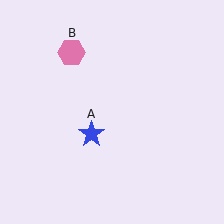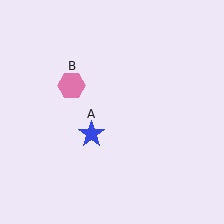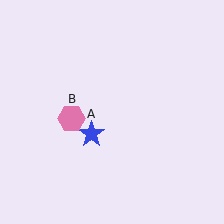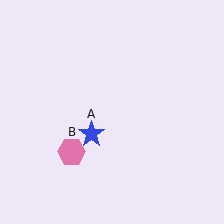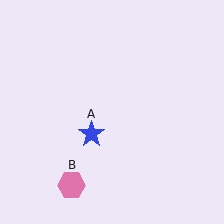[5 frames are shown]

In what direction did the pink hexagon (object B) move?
The pink hexagon (object B) moved down.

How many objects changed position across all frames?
1 object changed position: pink hexagon (object B).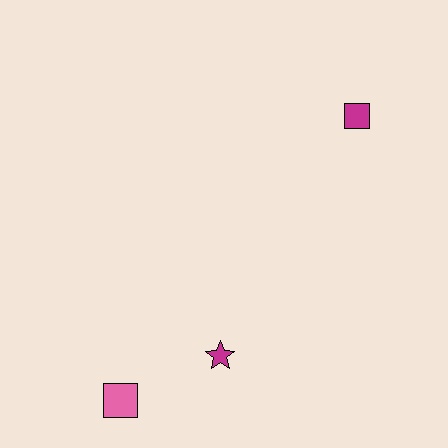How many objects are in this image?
There are 3 objects.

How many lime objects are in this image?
There are no lime objects.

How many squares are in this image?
There are 2 squares.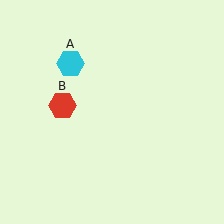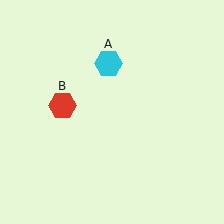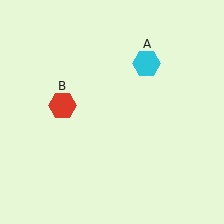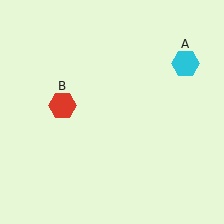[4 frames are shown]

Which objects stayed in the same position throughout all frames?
Red hexagon (object B) remained stationary.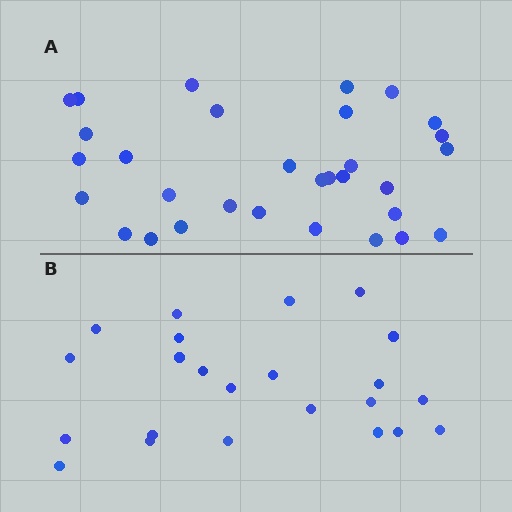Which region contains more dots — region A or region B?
Region A (the top region) has more dots.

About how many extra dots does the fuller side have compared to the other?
Region A has roughly 8 or so more dots than region B.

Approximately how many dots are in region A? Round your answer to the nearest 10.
About 30 dots. (The exact count is 31, which rounds to 30.)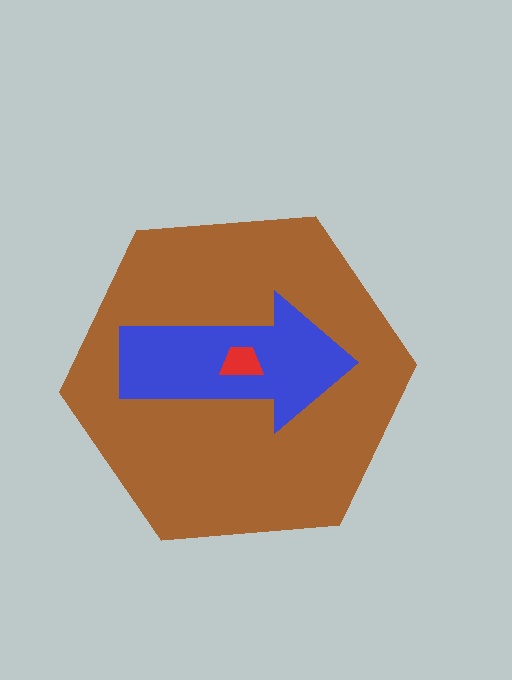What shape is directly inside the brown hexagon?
The blue arrow.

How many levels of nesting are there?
3.